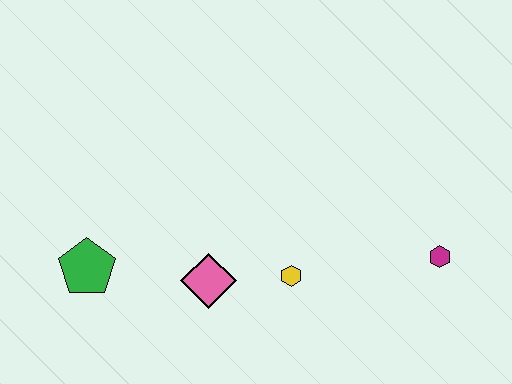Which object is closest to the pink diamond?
The yellow hexagon is closest to the pink diamond.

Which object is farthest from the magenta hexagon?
The green pentagon is farthest from the magenta hexagon.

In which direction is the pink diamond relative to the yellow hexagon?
The pink diamond is to the left of the yellow hexagon.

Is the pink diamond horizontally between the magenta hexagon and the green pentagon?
Yes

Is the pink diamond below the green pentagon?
Yes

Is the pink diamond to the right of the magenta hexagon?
No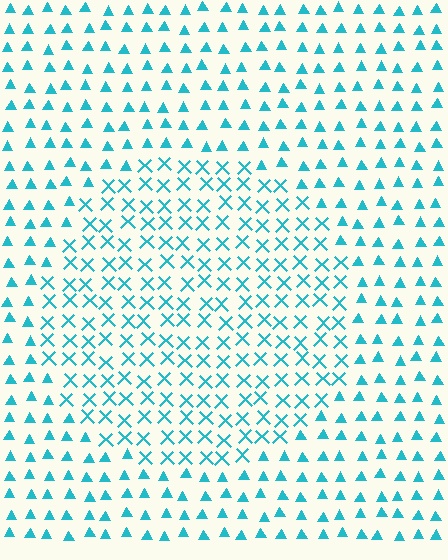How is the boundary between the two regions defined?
The boundary is defined by a change in element shape: X marks inside vs. triangles outside. All elements share the same color and spacing.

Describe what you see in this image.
The image is filled with small cyan elements arranged in a uniform grid. A circle-shaped region contains X marks, while the surrounding area contains triangles. The boundary is defined purely by the change in element shape.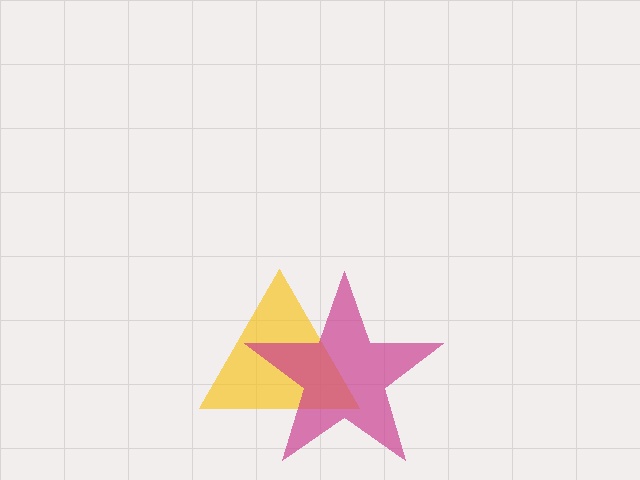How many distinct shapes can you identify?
There are 2 distinct shapes: a yellow triangle, a magenta star.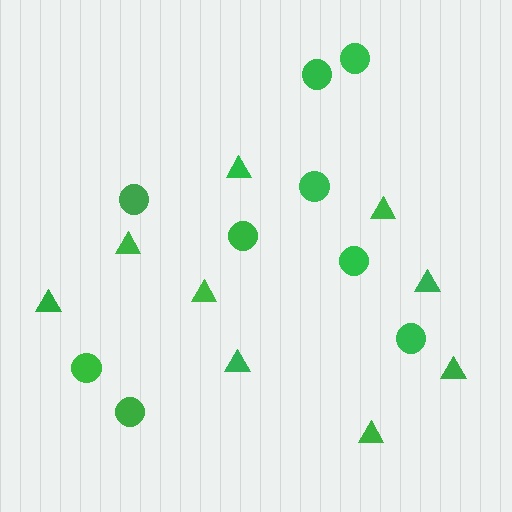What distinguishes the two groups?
There are 2 groups: one group of circles (9) and one group of triangles (9).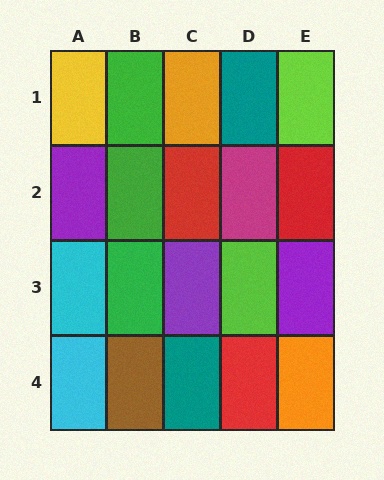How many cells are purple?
3 cells are purple.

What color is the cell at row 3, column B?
Green.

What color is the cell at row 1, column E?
Lime.